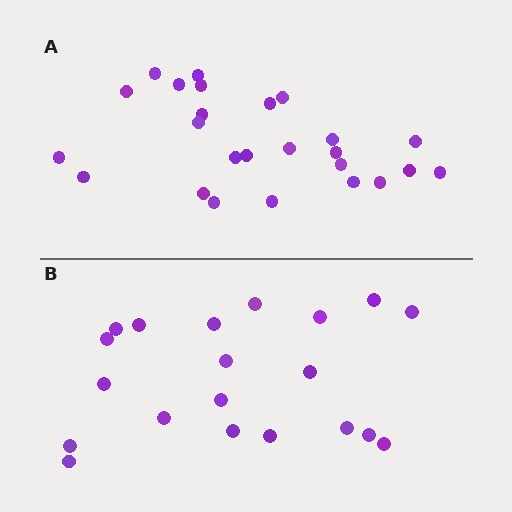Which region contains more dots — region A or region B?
Region A (the top region) has more dots.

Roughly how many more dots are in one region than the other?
Region A has about 5 more dots than region B.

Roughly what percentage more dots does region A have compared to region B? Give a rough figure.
About 25% more.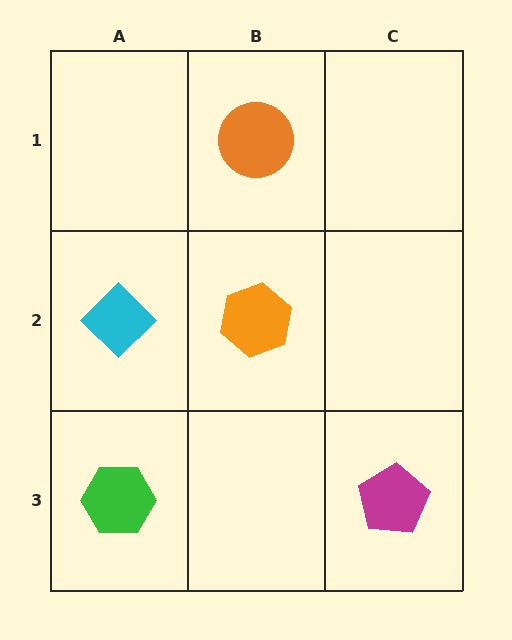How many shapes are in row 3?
2 shapes.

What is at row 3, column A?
A green hexagon.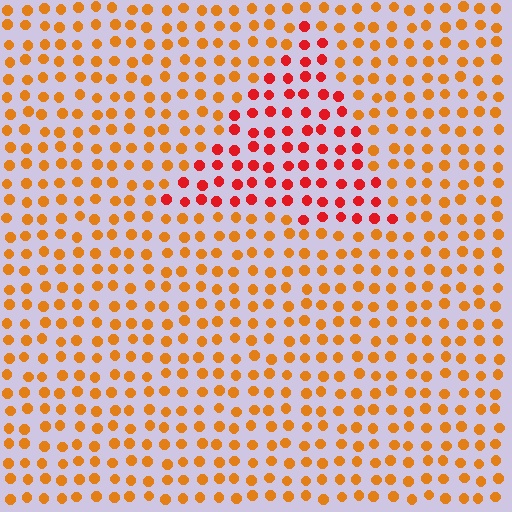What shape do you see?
I see a triangle.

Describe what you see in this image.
The image is filled with small orange elements in a uniform arrangement. A triangle-shaped region is visible where the elements are tinted to a slightly different hue, forming a subtle color boundary.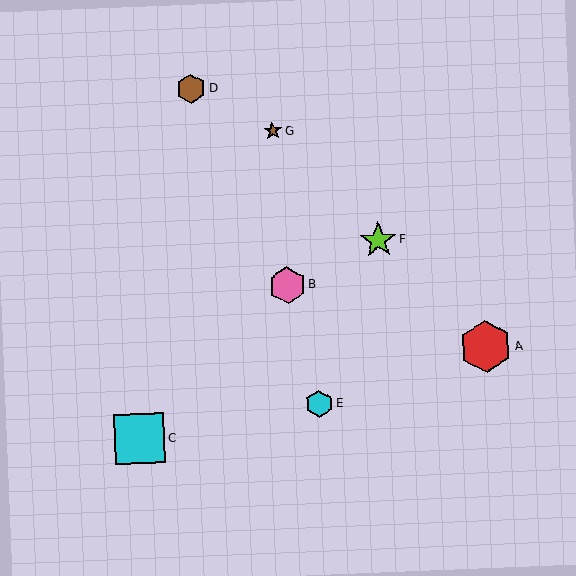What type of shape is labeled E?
Shape E is a cyan hexagon.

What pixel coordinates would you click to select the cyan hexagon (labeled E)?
Click at (319, 404) to select the cyan hexagon E.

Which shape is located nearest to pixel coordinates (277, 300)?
The pink hexagon (labeled B) at (287, 285) is nearest to that location.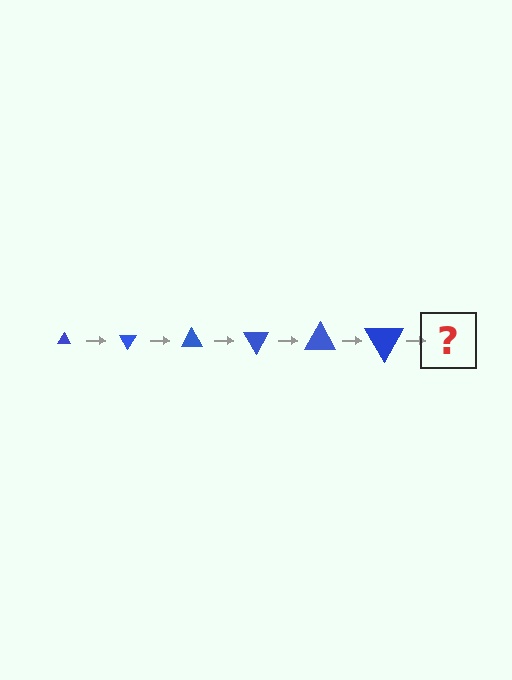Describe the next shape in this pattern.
It should be a triangle, larger than the previous one and rotated 360 degrees from the start.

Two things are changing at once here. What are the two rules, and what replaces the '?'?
The two rules are that the triangle grows larger each step and it rotates 60 degrees each step. The '?' should be a triangle, larger than the previous one and rotated 360 degrees from the start.